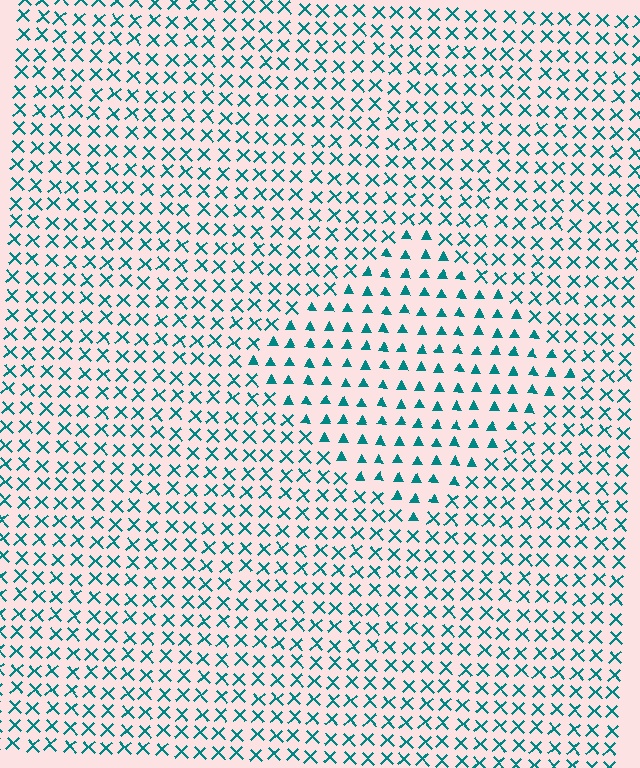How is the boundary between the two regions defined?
The boundary is defined by a change in element shape: triangles inside vs. X marks outside. All elements share the same color and spacing.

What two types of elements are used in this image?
The image uses triangles inside the diamond region and X marks outside it.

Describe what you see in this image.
The image is filled with small teal elements arranged in a uniform grid. A diamond-shaped region contains triangles, while the surrounding area contains X marks. The boundary is defined purely by the change in element shape.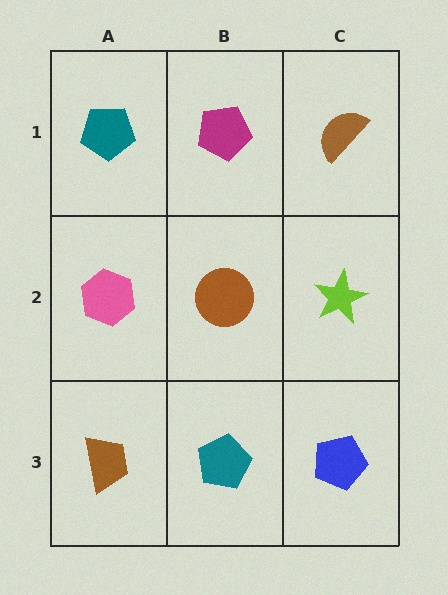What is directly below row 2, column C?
A blue pentagon.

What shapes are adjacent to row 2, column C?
A brown semicircle (row 1, column C), a blue pentagon (row 3, column C), a brown circle (row 2, column B).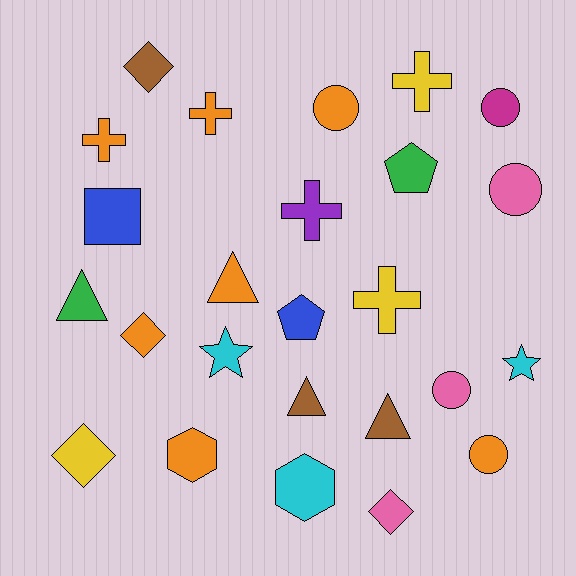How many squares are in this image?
There is 1 square.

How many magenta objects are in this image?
There is 1 magenta object.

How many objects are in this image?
There are 25 objects.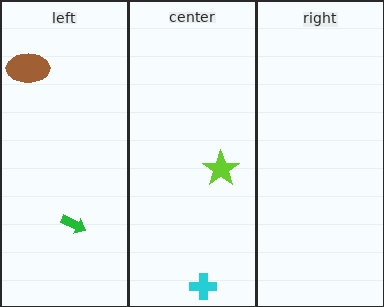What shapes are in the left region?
The green arrow, the brown ellipse.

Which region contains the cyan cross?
The center region.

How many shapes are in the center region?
2.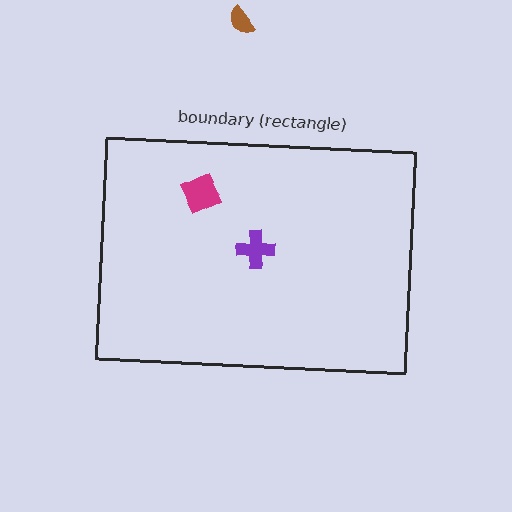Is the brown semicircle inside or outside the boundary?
Outside.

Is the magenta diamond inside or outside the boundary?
Inside.